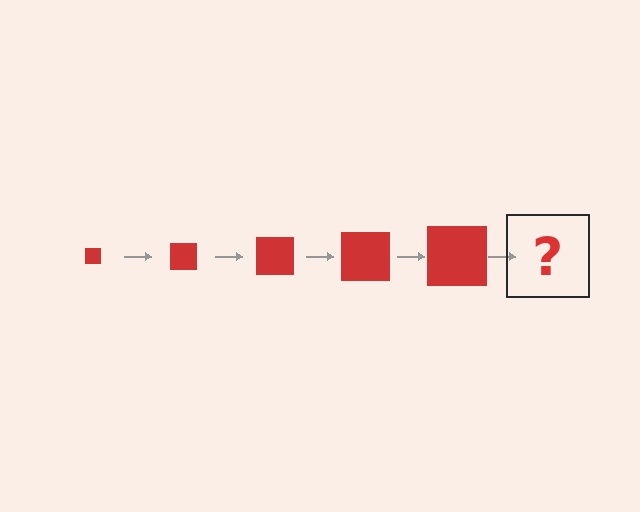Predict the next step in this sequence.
The next step is a red square, larger than the previous one.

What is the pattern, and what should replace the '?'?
The pattern is that the square gets progressively larger each step. The '?' should be a red square, larger than the previous one.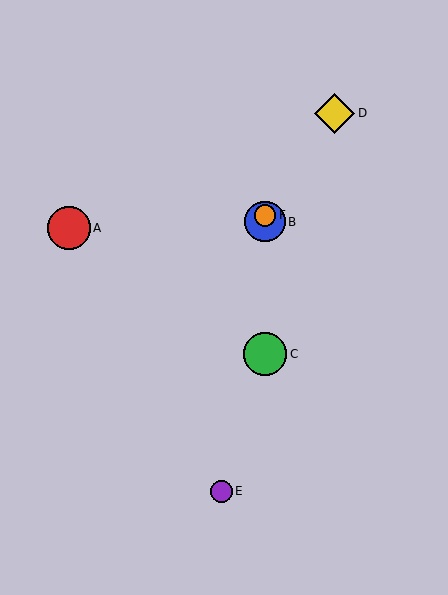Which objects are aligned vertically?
Objects B, C, F are aligned vertically.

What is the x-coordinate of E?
Object E is at x≈221.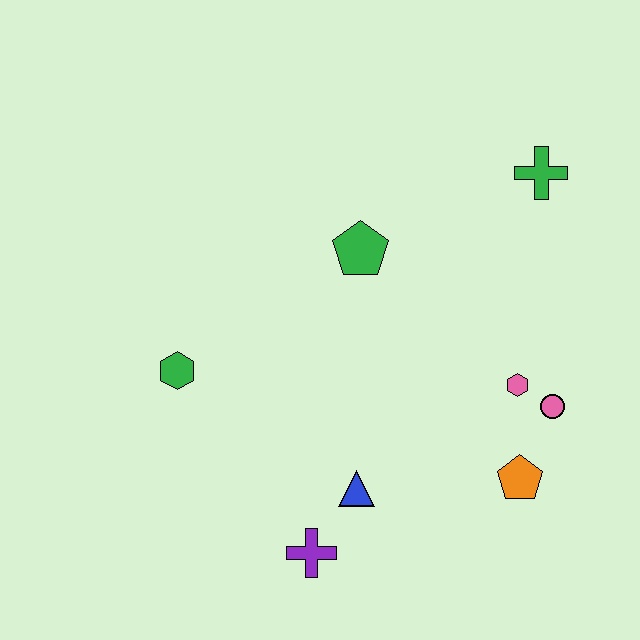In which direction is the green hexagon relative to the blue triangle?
The green hexagon is to the left of the blue triangle.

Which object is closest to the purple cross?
The blue triangle is closest to the purple cross.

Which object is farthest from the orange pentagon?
The green hexagon is farthest from the orange pentagon.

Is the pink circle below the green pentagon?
Yes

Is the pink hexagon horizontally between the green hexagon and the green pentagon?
No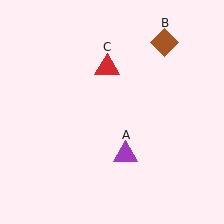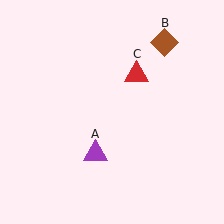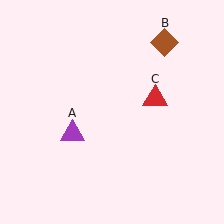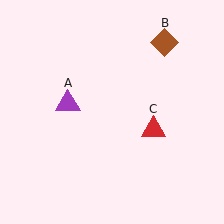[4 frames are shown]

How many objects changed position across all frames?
2 objects changed position: purple triangle (object A), red triangle (object C).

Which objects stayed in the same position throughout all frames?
Brown diamond (object B) remained stationary.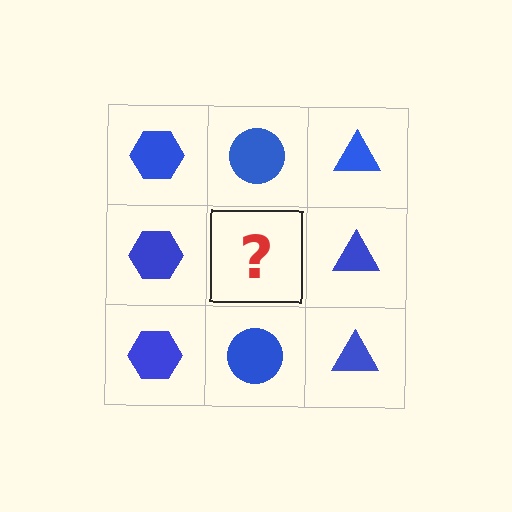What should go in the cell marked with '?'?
The missing cell should contain a blue circle.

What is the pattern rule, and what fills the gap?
The rule is that each column has a consistent shape. The gap should be filled with a blue circle.